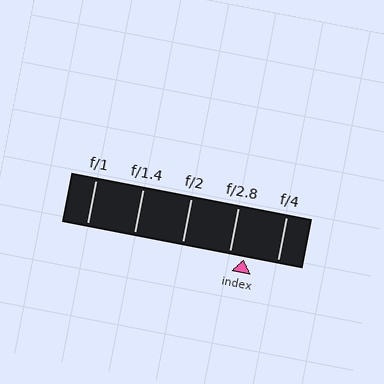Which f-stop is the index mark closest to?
The index mark is closest to f/2.8.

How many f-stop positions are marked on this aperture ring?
There are 5 f-stop positions marked.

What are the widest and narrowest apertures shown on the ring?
The widest aperture shown is f/1 and the narrowest is f/4.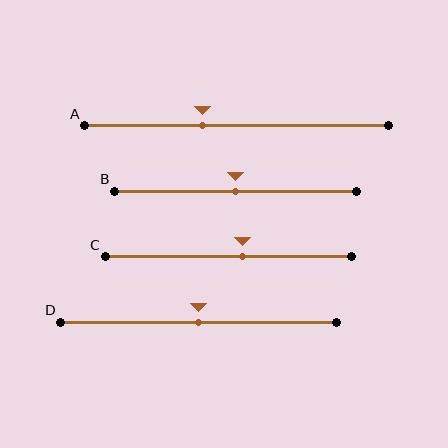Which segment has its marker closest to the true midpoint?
Segment B has its marker closest to the true midpoint.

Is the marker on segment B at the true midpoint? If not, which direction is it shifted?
Yes, the marker on segment B is at the true midpoint.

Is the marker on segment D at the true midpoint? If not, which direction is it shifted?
Yes, the marker on segment D is at the true midpoint.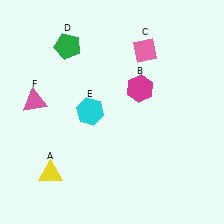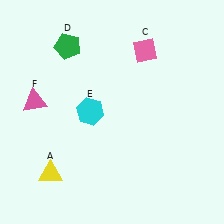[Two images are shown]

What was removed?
The magenta hexagon (B) was removed in Image 2.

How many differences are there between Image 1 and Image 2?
There is 1 difference between the two images.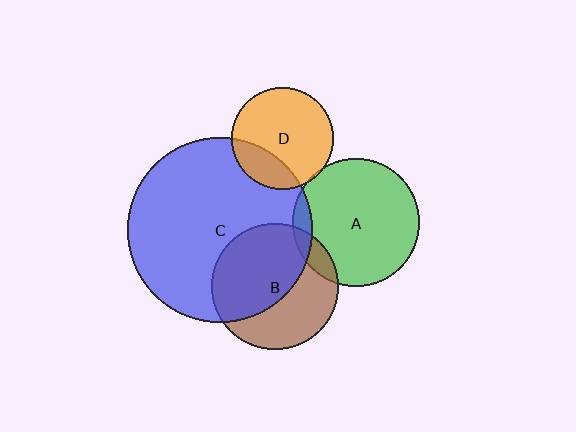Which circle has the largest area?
Circle C (blue).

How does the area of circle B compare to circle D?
Approximately 1.5 times.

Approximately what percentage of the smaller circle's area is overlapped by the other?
Approximately 5%.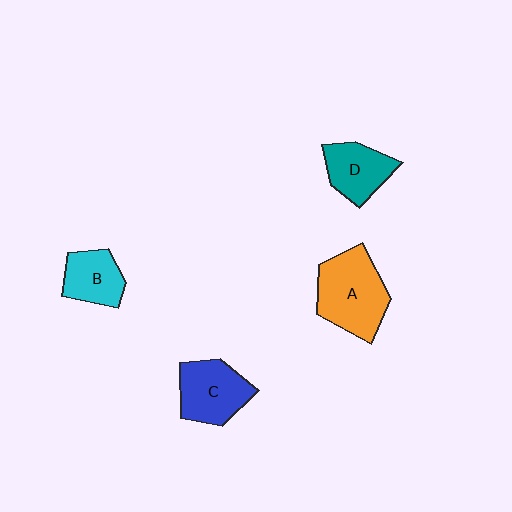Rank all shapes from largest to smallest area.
From largest to smallest: A (orange), C (blue), D (teal), B (cyan).